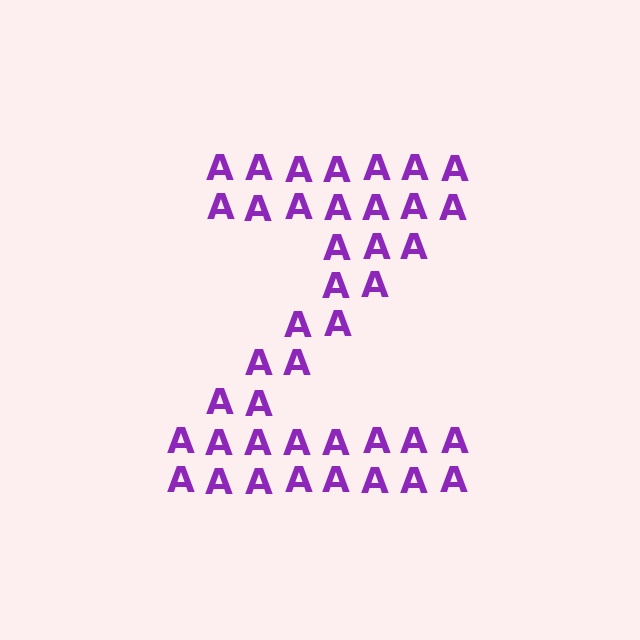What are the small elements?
The small elements are letter A's.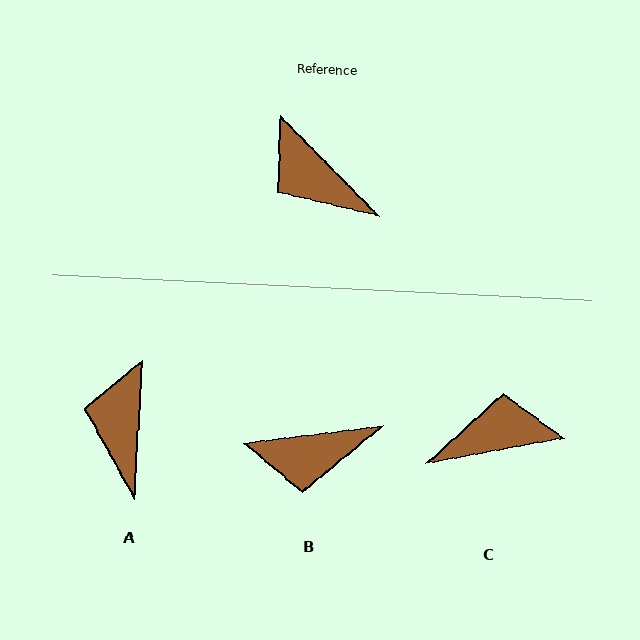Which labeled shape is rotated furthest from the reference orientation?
C, about 124 degrees away.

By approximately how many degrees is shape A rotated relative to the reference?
Approximately 48 degrees clockwise.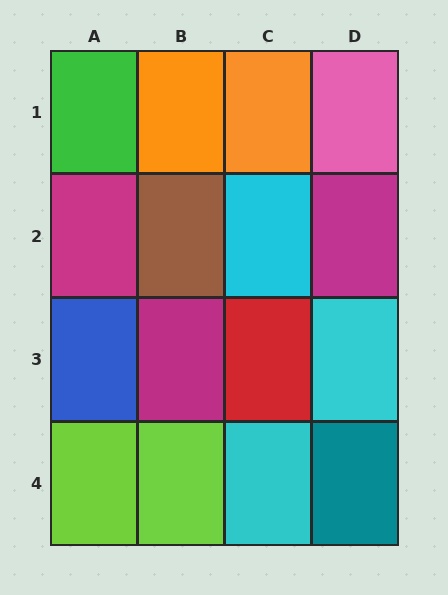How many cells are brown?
1 cell is brown.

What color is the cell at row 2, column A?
Magenta.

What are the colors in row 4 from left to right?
Lime, lime, cyan, teal.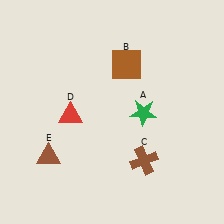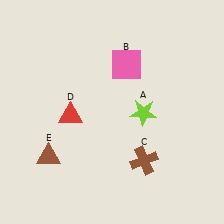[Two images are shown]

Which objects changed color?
A changed from green to lime. B changed from brown to pink.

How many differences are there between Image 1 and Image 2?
There are 2 differences between the two images.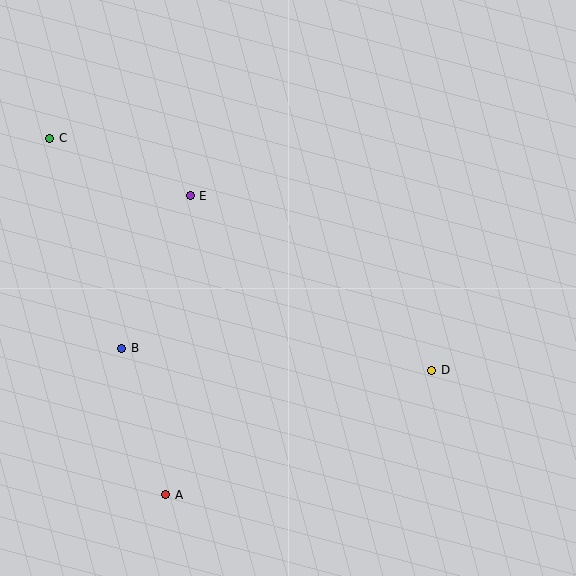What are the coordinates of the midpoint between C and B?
The midpoint between C and B is at (86, 243).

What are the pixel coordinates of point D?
Point D is at (432, 370).